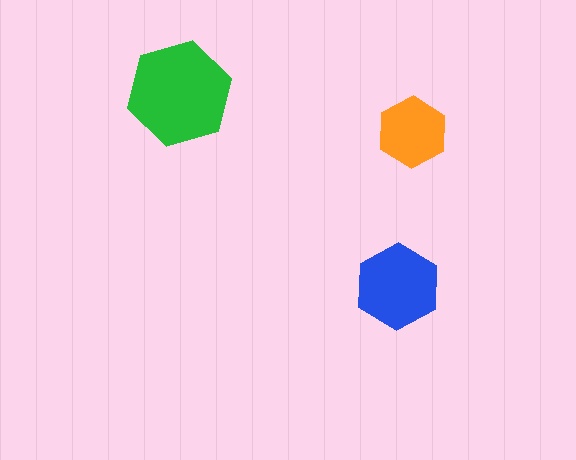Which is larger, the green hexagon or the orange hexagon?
The green one.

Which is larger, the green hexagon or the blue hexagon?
The green one.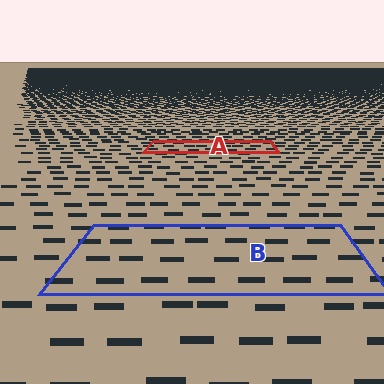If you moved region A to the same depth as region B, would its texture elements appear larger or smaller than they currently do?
They would appear larger. At a closer depth, the same texture elements are projected at a bigger on-screen size.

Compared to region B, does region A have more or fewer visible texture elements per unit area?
Region A has more texture elements per unit area — they are packed more densely because it is farther away.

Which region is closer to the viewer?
Region B is closer. The texture elements there are larger and more spread out.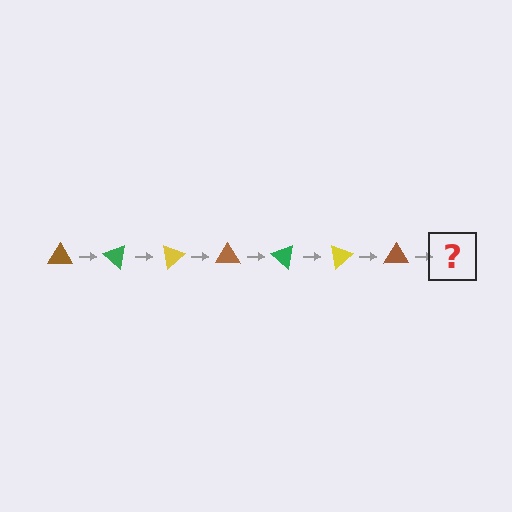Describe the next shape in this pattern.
It should be a green triangle, rotated 280 degrees from the start.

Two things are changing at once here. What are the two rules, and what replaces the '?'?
The two rules are that it rotates 40 degrees each step and the color cycles through brown, green, and yellow. The '?' should be a green triangle, rotated 280 degrees from the start.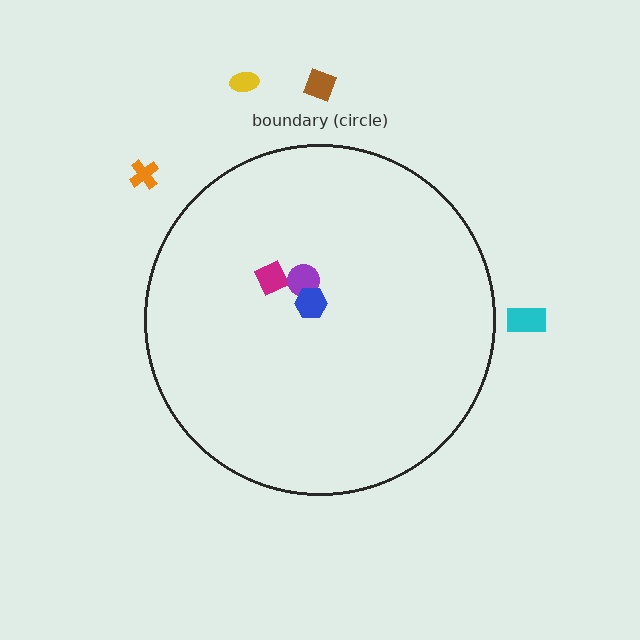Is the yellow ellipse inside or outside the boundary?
Outside.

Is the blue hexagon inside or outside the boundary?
Inside.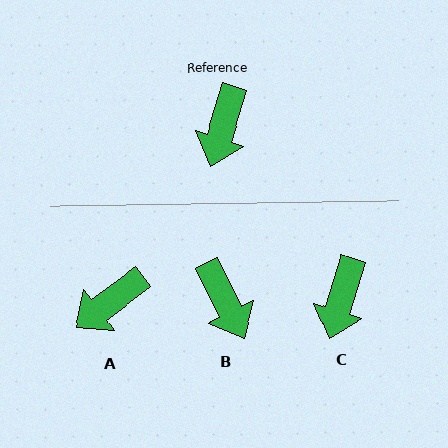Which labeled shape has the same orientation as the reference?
C.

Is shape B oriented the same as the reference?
No, it is off by about 44 degrees.